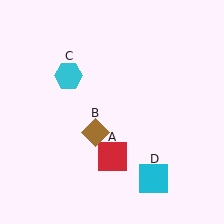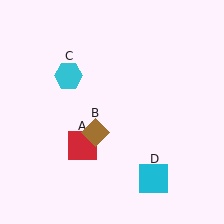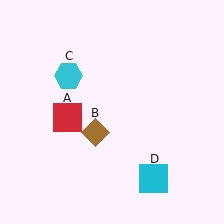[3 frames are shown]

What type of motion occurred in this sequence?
The red square (object A) rotated clockwise around the center of the scene.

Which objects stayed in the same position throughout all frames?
Brown diamond (object B) and cyan hexagon (object C) and cyan square (object D) remained stationary.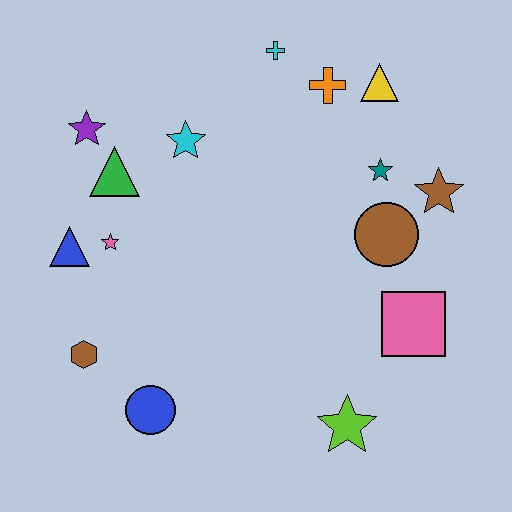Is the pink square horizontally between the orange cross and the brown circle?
No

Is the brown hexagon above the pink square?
No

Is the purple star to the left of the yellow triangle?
Yes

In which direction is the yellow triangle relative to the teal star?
The yellow triangle is above the teal star.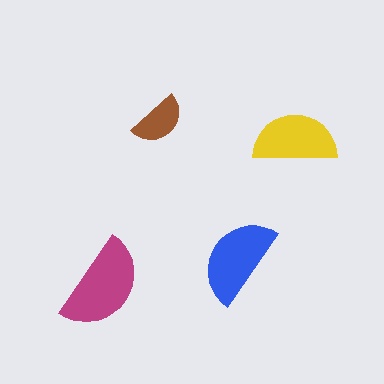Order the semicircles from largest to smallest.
the magenta one, the blue one, the yellow one, the brown one.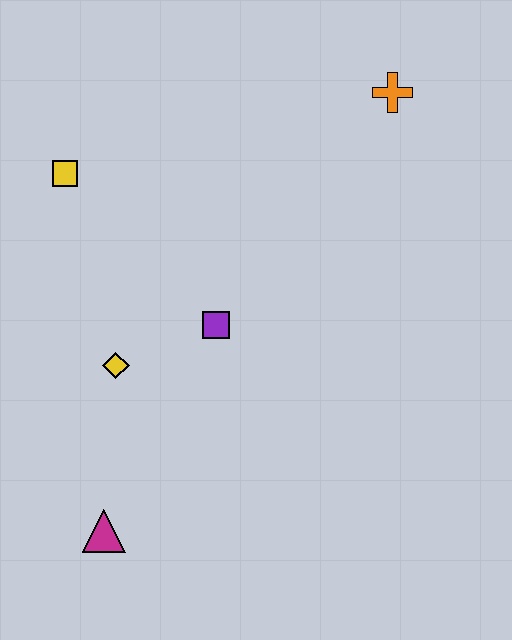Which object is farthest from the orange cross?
The magenta triangle is farthest from the orange cross.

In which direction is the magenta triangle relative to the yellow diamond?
The magenta triangle is below the yellow diamond.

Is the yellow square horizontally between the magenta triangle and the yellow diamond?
No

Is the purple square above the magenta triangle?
Yes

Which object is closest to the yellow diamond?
The purple square is closest to the yellow diamond.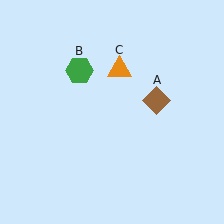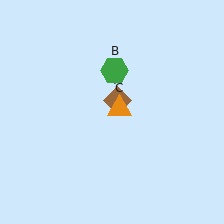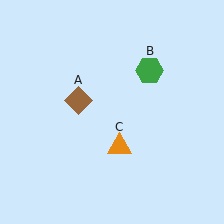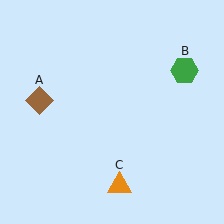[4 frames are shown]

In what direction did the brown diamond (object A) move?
The brown diamond (object A) moved left.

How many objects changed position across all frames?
3 objects changed position: brown diamond (object A), green hexagon (object B), orange triangle (object C).